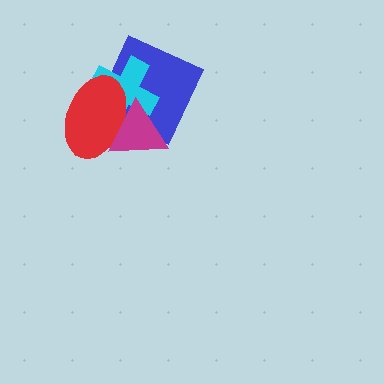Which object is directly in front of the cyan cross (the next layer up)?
The red ellipse is directly in front of the cyan cross.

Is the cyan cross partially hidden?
Yes, it is partially covered by another shape.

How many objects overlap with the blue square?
3 objects overlap with the blue square.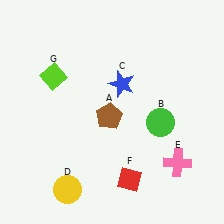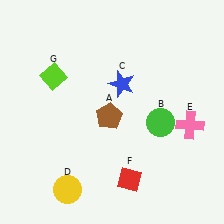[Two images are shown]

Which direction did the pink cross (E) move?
The pink cross (E) moved up.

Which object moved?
The pink cross (E) moved up.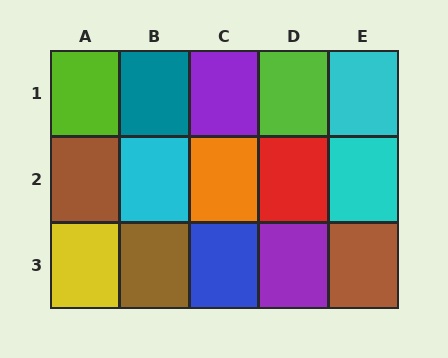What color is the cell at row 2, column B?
Cyan.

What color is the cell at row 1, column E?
Cyan.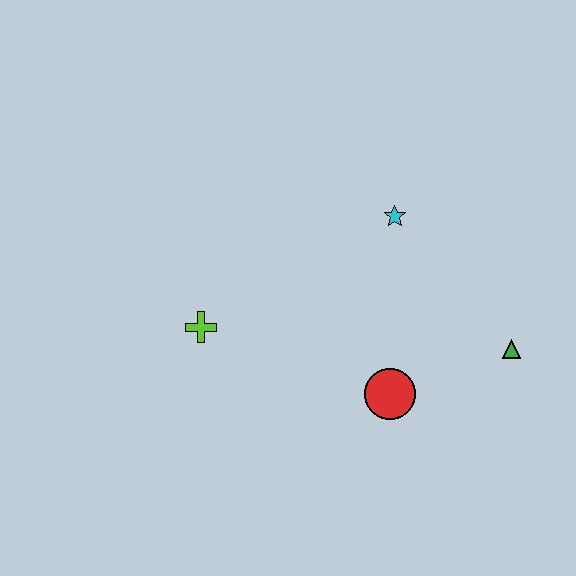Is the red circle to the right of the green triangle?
No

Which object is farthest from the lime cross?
The green triangle is farthest from the lime cross.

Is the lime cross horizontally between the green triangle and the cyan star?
No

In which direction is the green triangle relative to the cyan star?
The green triangle is below the cyan star.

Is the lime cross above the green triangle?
Yes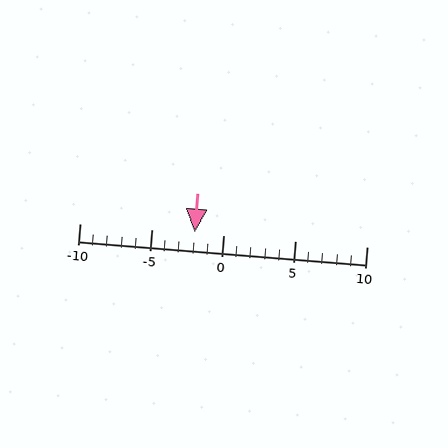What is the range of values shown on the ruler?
The ruler shows values from -10 to 10.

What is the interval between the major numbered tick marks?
The major tick marks are spaced 5 units apart.